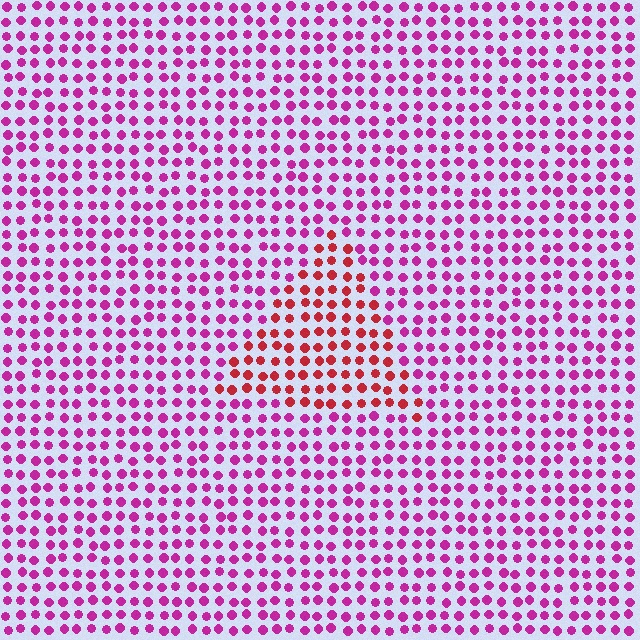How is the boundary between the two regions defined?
The boundary is defined purely by a slight shift in hue (about 40 degrees). Spacing, size, and orientation are identical on both sides.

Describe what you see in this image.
The image is filled with small magenta elements in a uniform arrangement. A triangle-shaped region is visible where the elements are tinted to a slightly different hue, forming a subtle color boundary.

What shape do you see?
I see a triangle.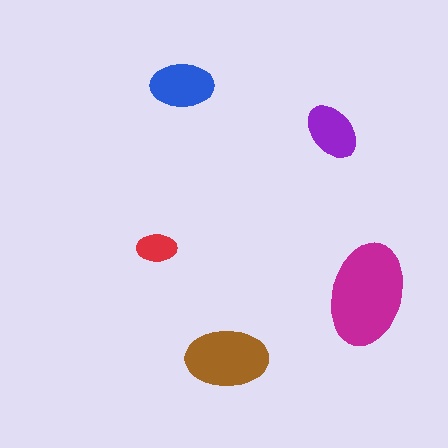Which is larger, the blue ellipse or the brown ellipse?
The brown one.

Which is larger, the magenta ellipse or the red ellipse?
The magenta one.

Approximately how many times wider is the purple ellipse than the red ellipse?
About 1.5 times wider.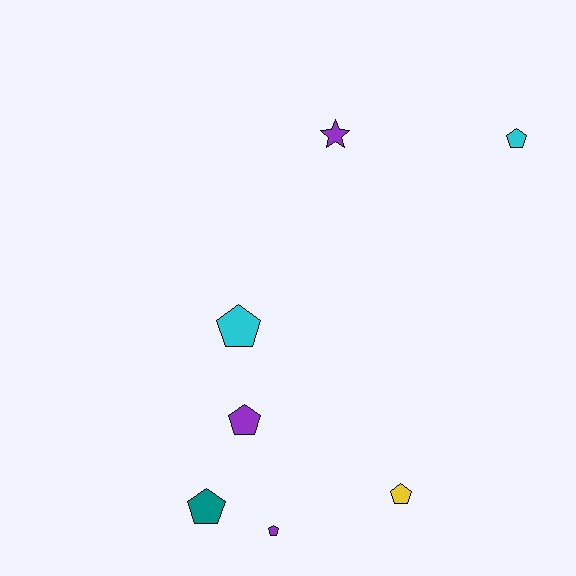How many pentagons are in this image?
There are 6 pentagons.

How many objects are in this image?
There are 7 objects.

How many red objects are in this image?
There are no red objects.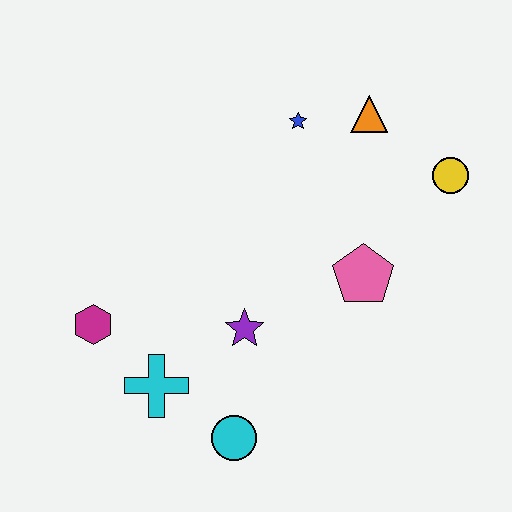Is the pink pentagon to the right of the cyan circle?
Yes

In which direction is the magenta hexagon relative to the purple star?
The magenta hexagon is to the left of the purple star.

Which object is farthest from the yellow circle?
The magenta hexagon is farthest from the yellow circle.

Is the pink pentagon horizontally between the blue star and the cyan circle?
No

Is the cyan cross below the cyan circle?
No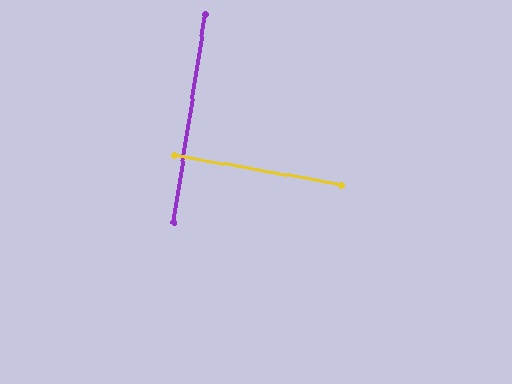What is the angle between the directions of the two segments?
Approximately 89 degrees.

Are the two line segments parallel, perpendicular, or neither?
Perpendicular — they meet at approximately 89°.